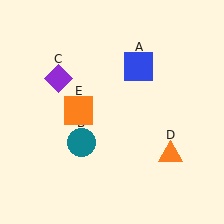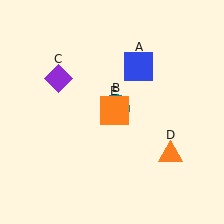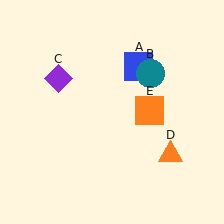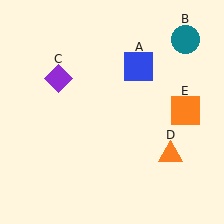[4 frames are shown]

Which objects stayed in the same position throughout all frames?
Blue square (object A) and purple diamond (object C) and orange triangle (object D) remained stationary.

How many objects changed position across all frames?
2 objects changed position: teal circle (object B), orange square (object E).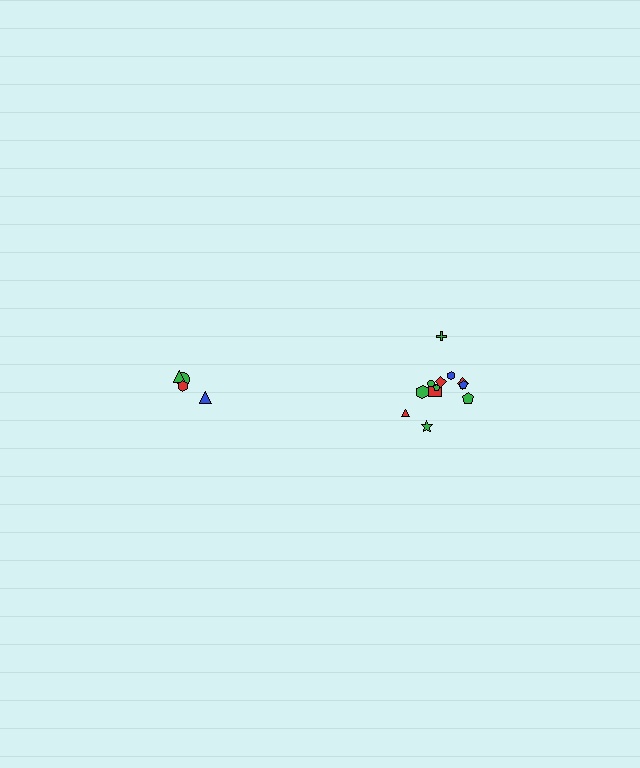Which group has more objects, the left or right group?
The right group.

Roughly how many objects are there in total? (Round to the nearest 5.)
Roughly 15 objects in total.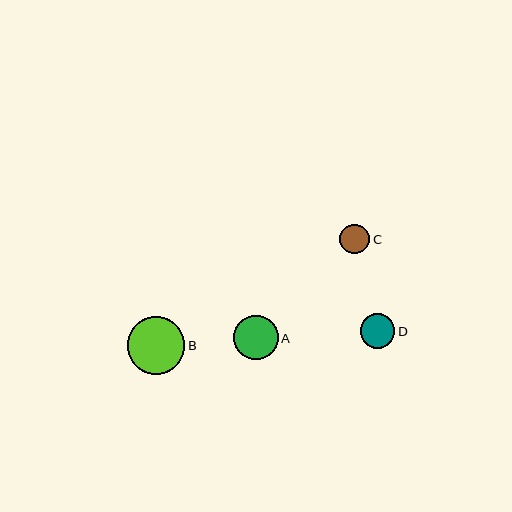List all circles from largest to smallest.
From largest to smallest: B, A, D, C.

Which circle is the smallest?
Circle C is the smallest with a size of approximately 30 pixels.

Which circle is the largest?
Circle B is the largest with a size of approximately 57 pixels.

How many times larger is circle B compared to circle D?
Circle B is approximately 1.7 times the size of circle D.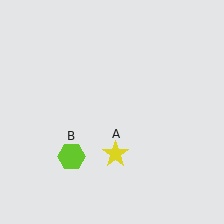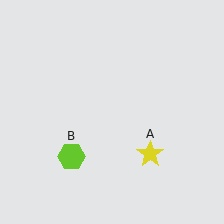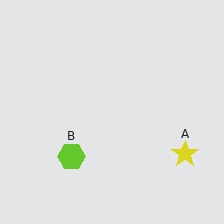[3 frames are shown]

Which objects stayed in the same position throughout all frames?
Lime hexagon (object B) remained stationary.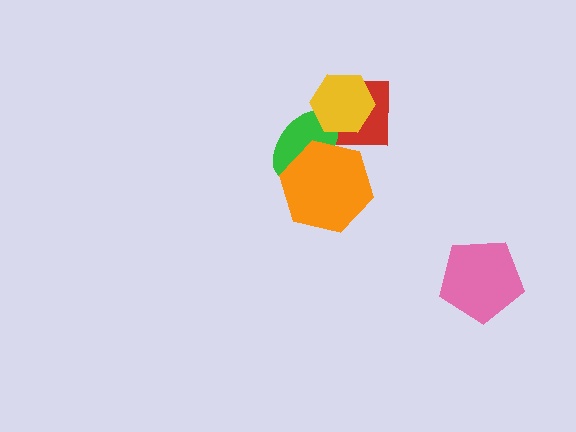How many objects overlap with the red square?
2 objects overlap with the red square.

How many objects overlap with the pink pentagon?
0 objects overlap with the pink pentagon.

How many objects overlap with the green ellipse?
3 objects overlap with the green ellipse.